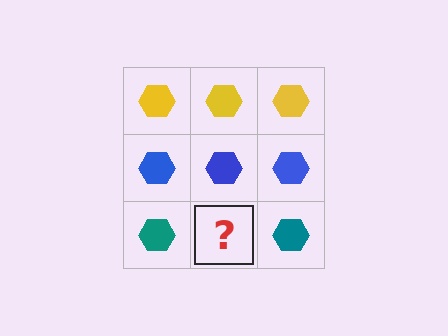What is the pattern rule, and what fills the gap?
The rule is that each row has a consistent color. The gap should be filled with a teal hexagon.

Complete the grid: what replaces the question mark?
The question mark should be replaced with a teal hexagon.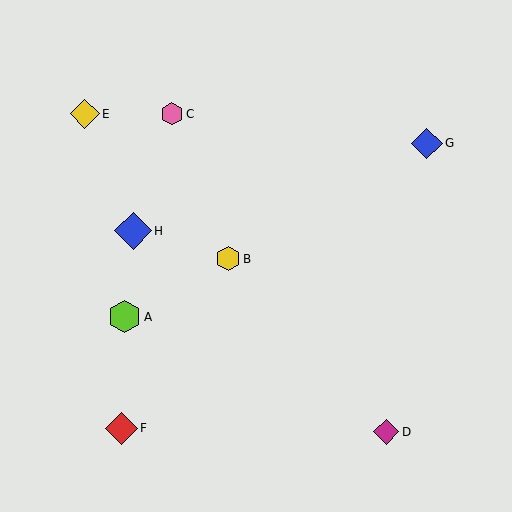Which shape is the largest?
The blue diamond (labeled H) is the largest.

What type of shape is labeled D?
Shape D is a magenta diamond.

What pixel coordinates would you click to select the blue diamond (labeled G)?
Click at (427, 143) to select the blue diamond G.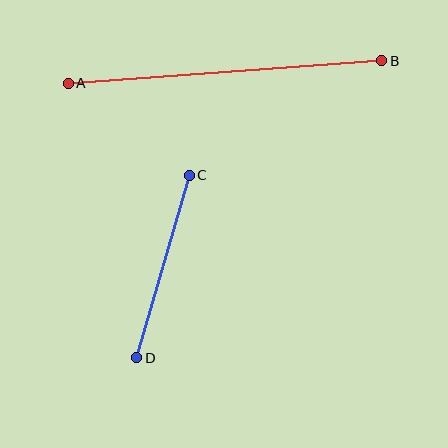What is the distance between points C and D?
The distance is approximately 190 pixels.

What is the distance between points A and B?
The distance is approximately 314 pixels.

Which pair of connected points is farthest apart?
Points A and B are farthest apart.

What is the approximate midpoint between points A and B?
The midpoint is at approximately (225, 72) pixels.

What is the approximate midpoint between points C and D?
The midpoint is at approximately (163, 267) pixels.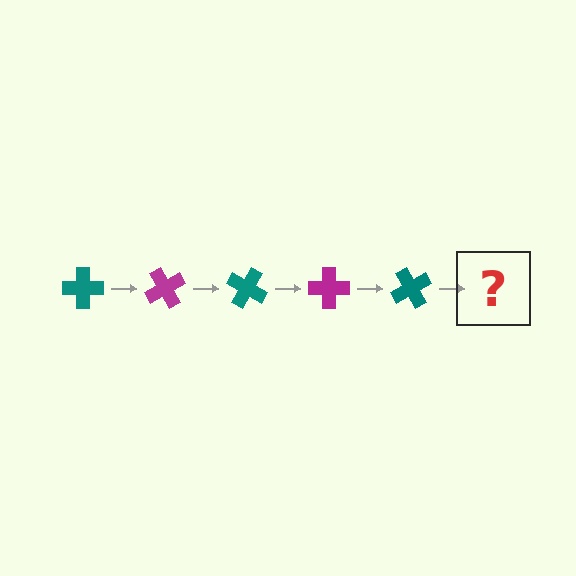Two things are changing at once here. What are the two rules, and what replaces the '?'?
The two rules are that it rotates 60 degrees each step and the color cycles through teal and magenta. The '?' should be a magenta cross, rotated 300 degrees from the start.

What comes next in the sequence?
The next element should be a magenta cross, rotated 300 degrees from the start.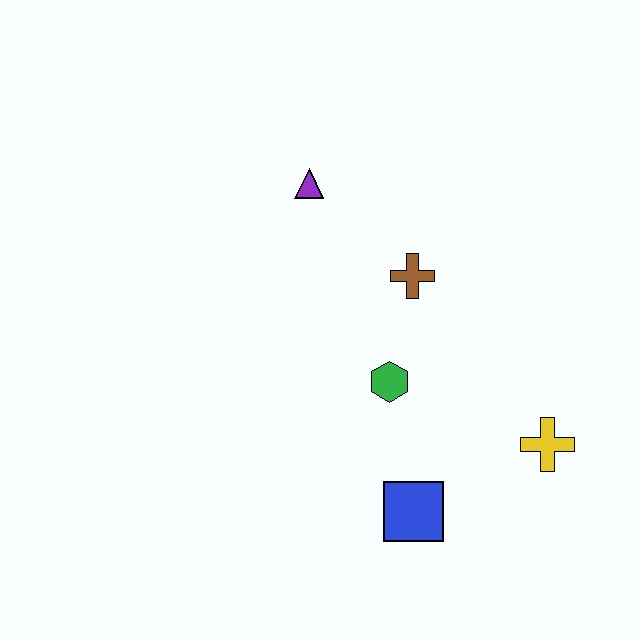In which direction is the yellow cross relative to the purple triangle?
The yellow cross is below the purple triangle.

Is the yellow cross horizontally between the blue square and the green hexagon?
No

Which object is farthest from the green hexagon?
The purple triangle is farthest from the green hexagon.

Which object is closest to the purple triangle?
The brown cross is closest to the purple triangle.